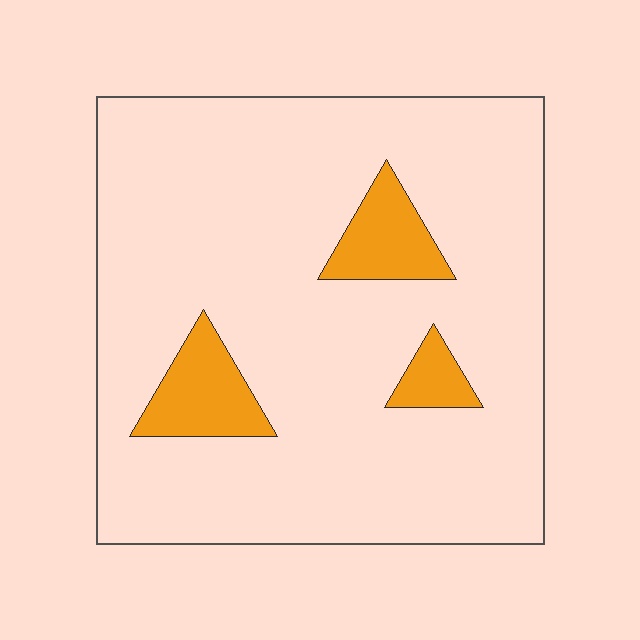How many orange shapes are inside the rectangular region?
3.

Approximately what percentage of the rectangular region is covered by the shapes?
Approximately 10%.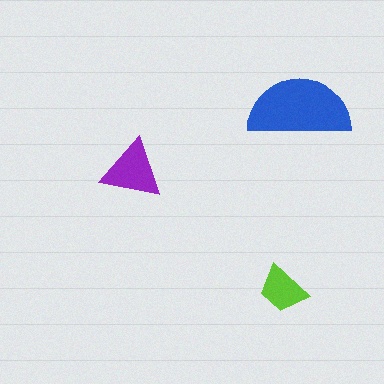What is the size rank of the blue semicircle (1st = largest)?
1st.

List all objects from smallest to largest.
The lime trapezoid, the purple triangle, the blue semicircle.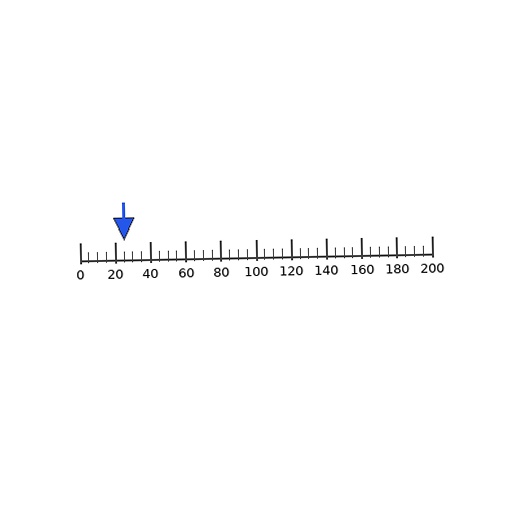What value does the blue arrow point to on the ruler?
The blue arrow points to approximately 25.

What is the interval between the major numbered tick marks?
The major tick marks are spaced 20 units apart.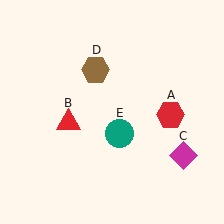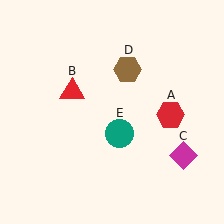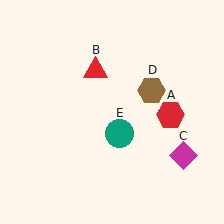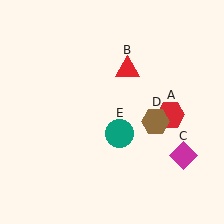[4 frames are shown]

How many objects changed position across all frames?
2 objects changed position: red triangle (object B), brown hexagon (object D).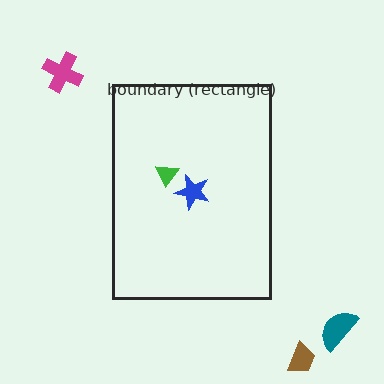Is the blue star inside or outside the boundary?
Inside.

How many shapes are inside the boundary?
2 inside, 3 outside.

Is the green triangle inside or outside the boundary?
Inside.